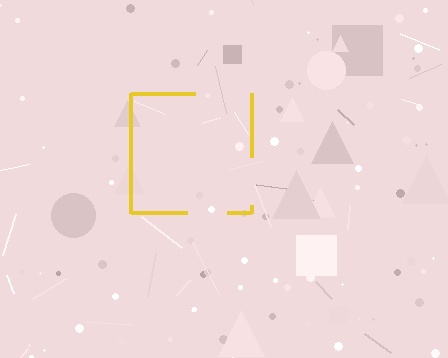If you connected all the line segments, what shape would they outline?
They would outline a square.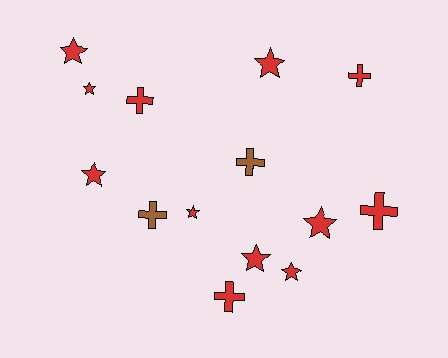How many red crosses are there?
There are 4 red crosses.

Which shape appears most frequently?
Star, with 8 objects.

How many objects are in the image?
There are 14 objects.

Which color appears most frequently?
Red, with 12 objects.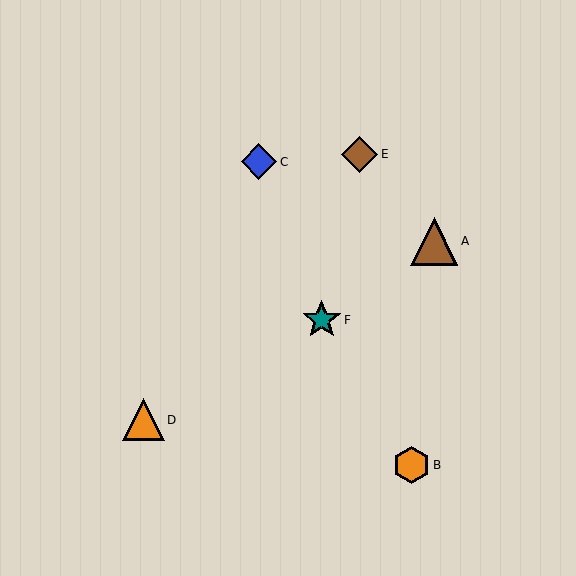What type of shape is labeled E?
Shape E is a brown diamond.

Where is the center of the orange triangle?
The center of the orange triangle is at (144, 420).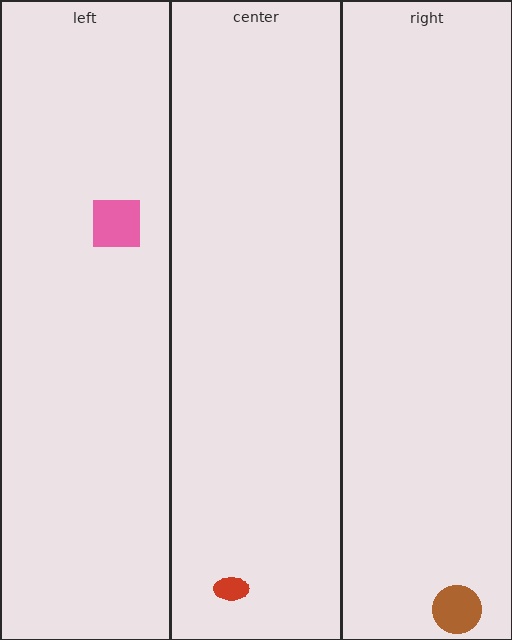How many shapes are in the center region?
1.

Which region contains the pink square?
The left region.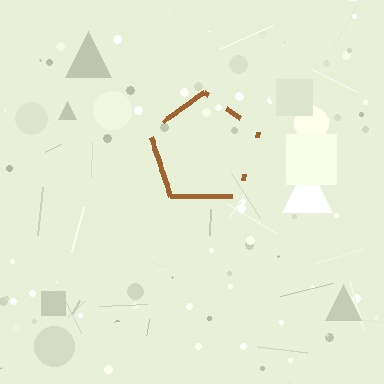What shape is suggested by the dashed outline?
The dashed outline suggests a pentagon.